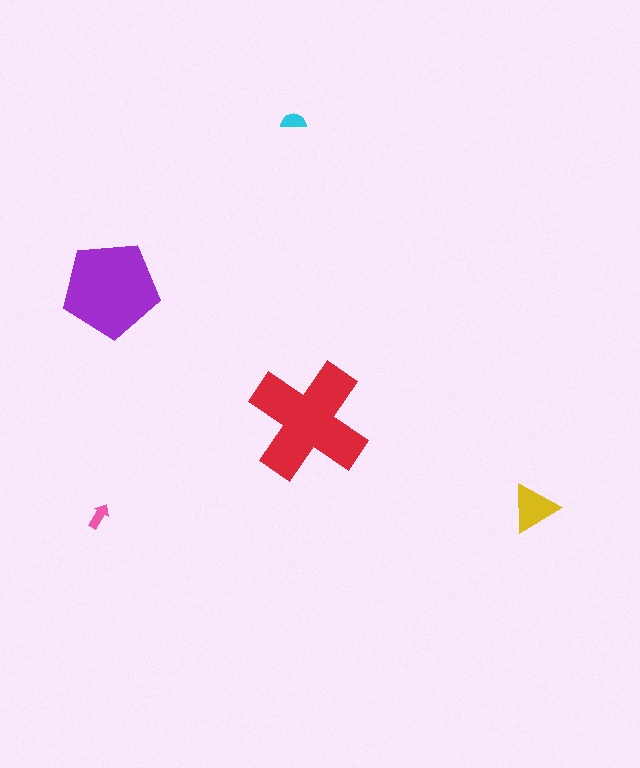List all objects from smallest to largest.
The pink arrow, the cyan semicircle, the yellow triangle, the purple pentagon, the red cross.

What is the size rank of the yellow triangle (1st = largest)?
3rd.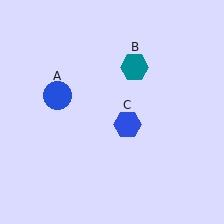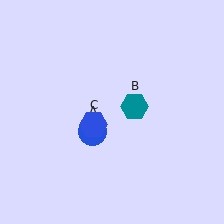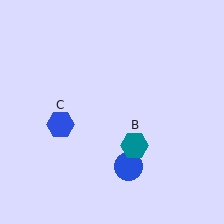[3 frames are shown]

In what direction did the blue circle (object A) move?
The blue circle (object A) moved down and to the right.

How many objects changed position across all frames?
3 objects changed position: blue circle (object A), teal hexagon (object B), blue hexagon (object C).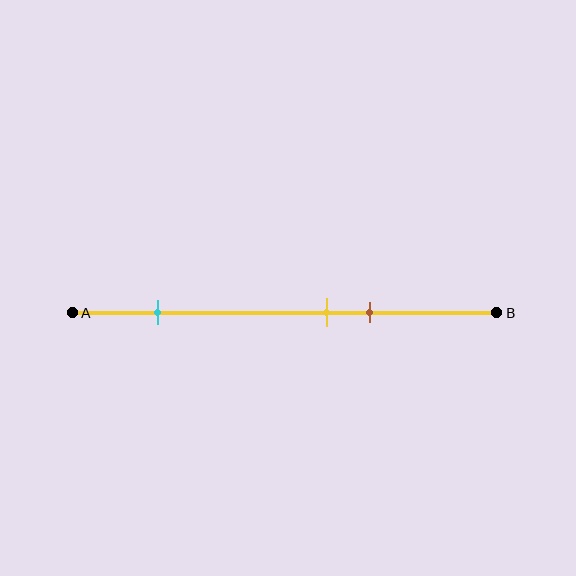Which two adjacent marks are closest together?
The yellow and brown marks are the closest adjacent pair.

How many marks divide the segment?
There are 3 marks dividing the segment.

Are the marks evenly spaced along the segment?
No, the marks are not evenly spaced.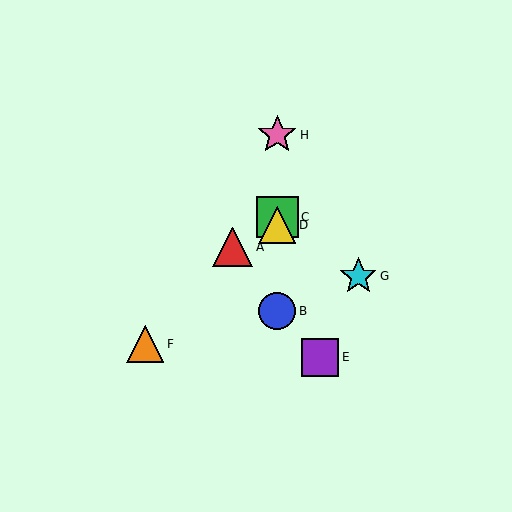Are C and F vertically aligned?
No, C is at x≈277 and F is at x≈145.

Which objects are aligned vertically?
Objects B, C, D, H are aligned vertically.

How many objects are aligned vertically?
4 objects (B, C, D, H) are aligned vertically.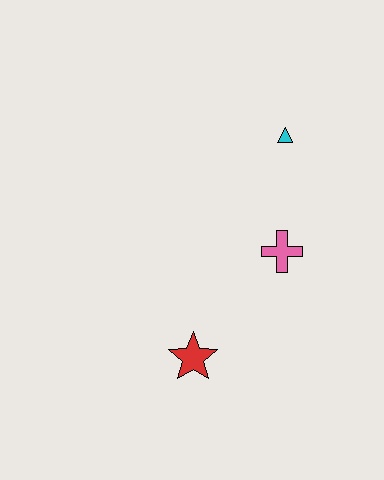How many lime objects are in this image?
There are no lime objects.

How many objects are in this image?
There are 3 objects.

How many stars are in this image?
There is 1 star.